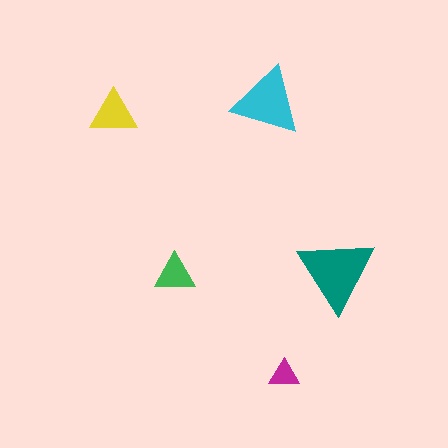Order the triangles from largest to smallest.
the teal one, the cyan one, the yellow one, the green one, the magenta one.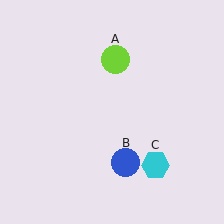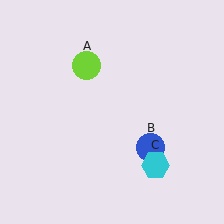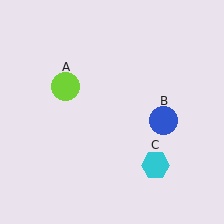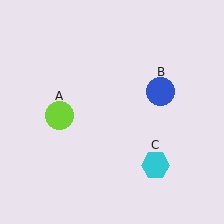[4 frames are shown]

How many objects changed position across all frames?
2 objects changed position: lime circle (object A), blue circle (object B).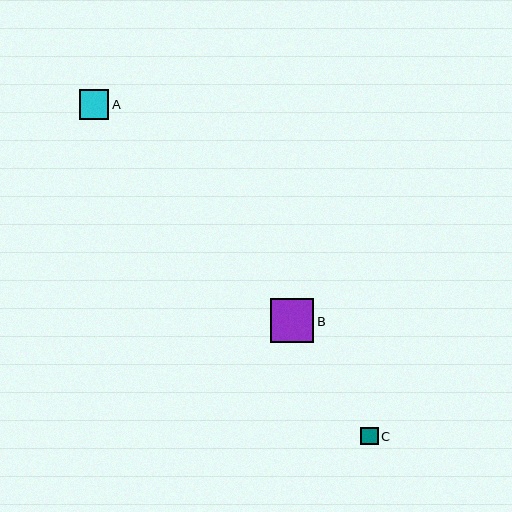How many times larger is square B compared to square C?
Square B is approximately 2.5 times the size of square C.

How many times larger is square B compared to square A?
Square B is approximately 1.5 times the size of square A.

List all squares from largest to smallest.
From largest to smallest: B, A, C.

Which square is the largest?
Square B is the largest with a size of approximately 44 pixels.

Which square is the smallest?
Square C is the smallest with a size of approximately 17 pixels.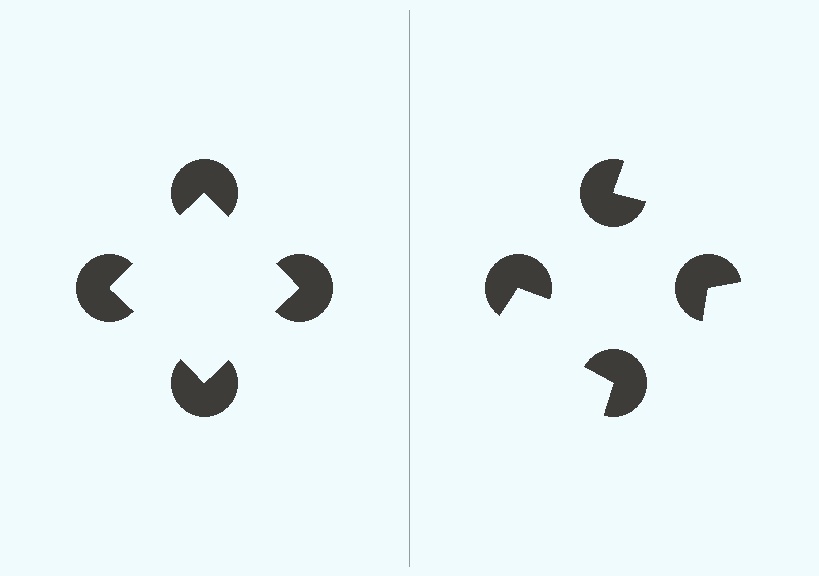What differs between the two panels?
The pac-man discs are positioned identically on both sides; only the wedge orientations differ. On the left they align to a square; on the right they are misaligned.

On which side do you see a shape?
An illusory square appears on the left side. On the right side the wedge cuts are rotated, so no coherent shape forms.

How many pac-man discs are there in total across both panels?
8 — 4 on each side.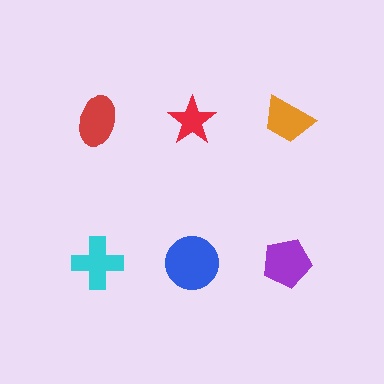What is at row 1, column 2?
A red star.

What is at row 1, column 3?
An orange trapezoid.